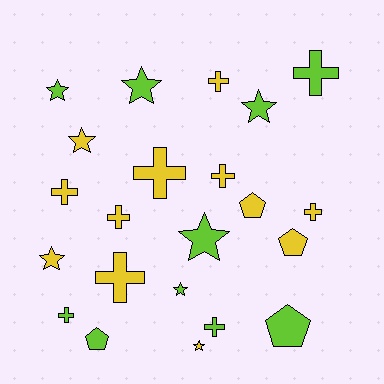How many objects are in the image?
There are 22 objects.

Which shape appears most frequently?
Cross, with 10 objects.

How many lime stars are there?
There are 5 lime stars.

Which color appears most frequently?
Yellow, with 12 objects.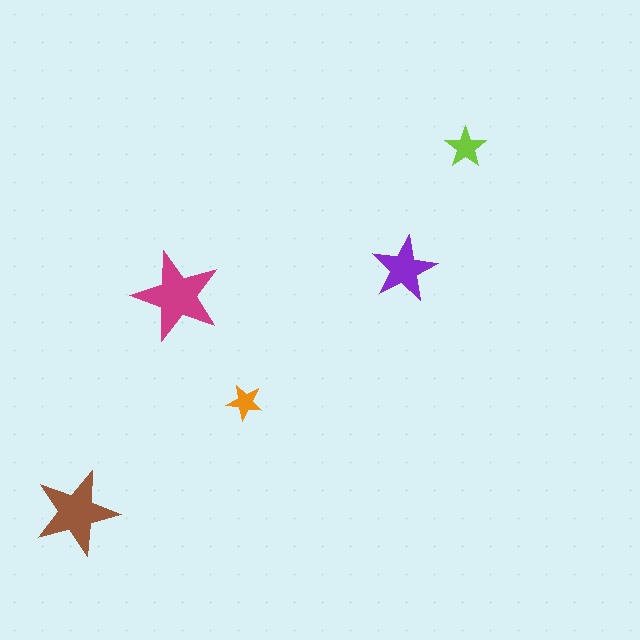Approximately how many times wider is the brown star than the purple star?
About 1.5 times wider.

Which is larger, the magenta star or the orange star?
The magenta one.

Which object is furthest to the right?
The lime star is rightmost.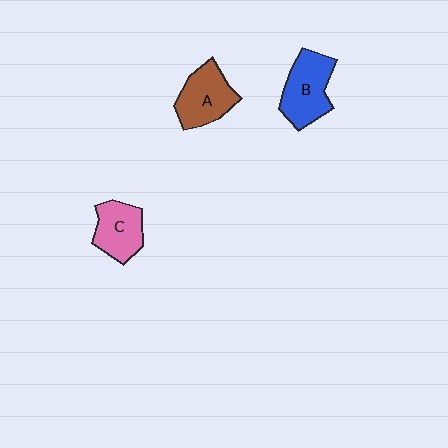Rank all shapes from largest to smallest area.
From largest to smallest: B (blue), A (brown), C (pink).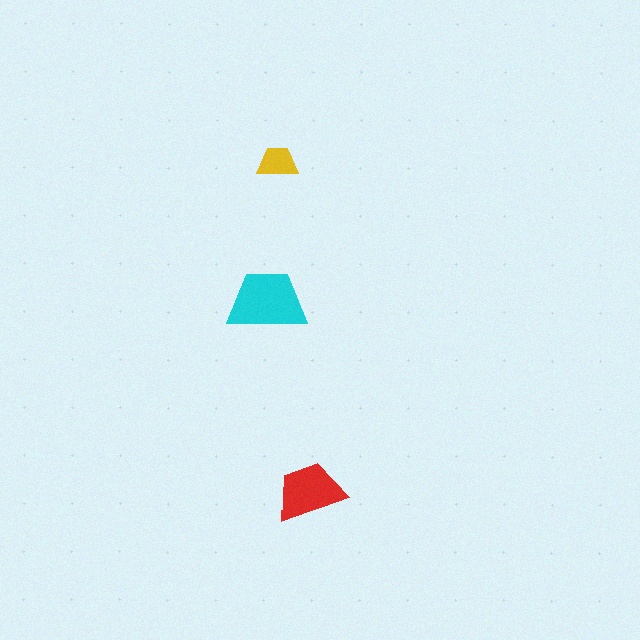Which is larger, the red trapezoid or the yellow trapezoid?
The red one.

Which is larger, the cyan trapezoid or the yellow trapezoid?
The cyan one.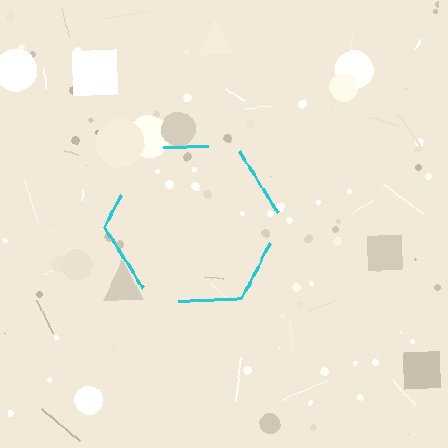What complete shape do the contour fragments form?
The contour fragments form a hexagon.